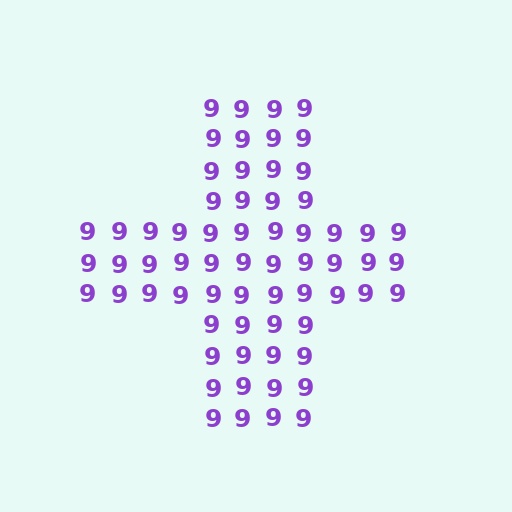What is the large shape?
The large shape is a cross.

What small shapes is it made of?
It is made of small digit 9's.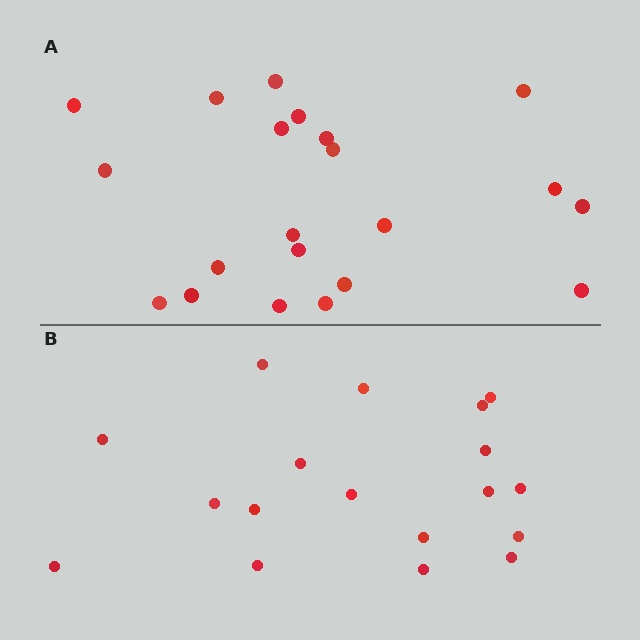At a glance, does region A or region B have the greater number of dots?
Region A (the top region) has more dots.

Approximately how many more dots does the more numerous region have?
Region A has just a few more — roughly 2 or 3 more dots than region B.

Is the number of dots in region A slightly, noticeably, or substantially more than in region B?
Region A has only slightly more — the two regions are fairly close. The ratio is roughly 1.2 to 1.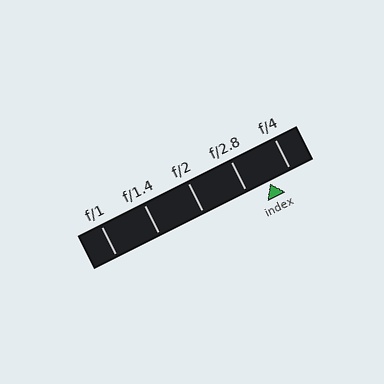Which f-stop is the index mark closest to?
The index mark is closest to f/4.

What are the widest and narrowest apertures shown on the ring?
The widest aperture shown is f/1 and the narrowest is f/4.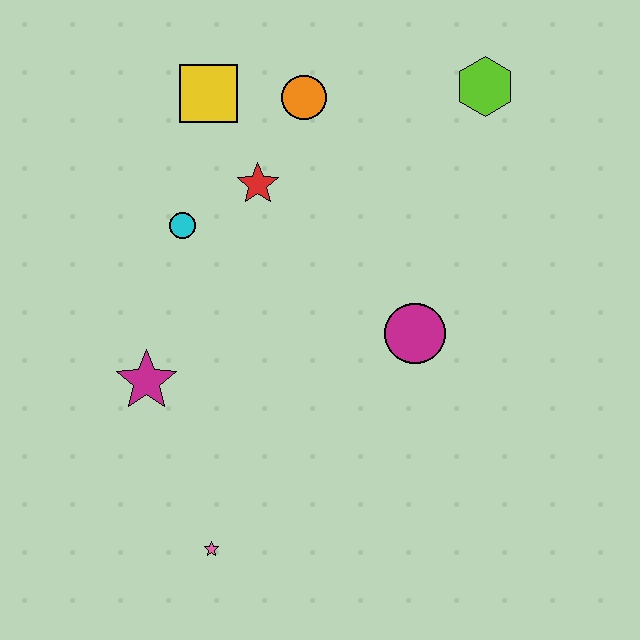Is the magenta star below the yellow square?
Yes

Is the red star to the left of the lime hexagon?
Yes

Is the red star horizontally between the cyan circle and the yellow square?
No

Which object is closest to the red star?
The cyan circle is closest to the red star.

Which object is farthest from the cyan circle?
The lime hexagon is farthest from the cyan circle.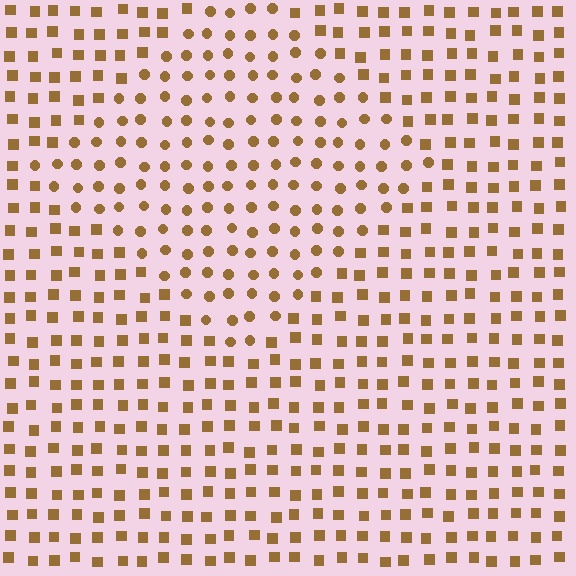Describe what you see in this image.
The image is filled with small brown elements arranged in a uniform grid. A diamond-shaped region contains circles, while the surrounding area contains squares. The boundary is defined purely by the change in element shape.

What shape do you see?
I see a diamond.